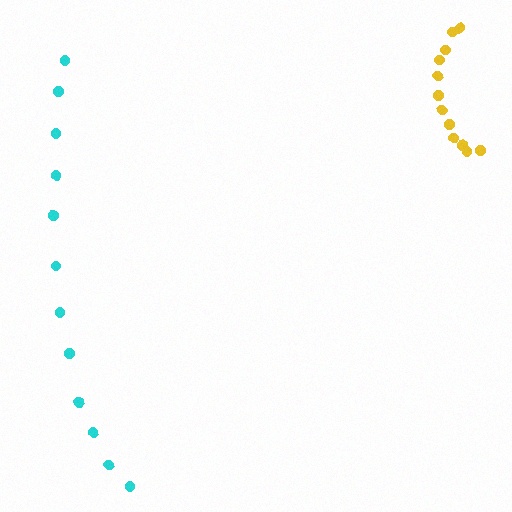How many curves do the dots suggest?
There are 2 distinct paths.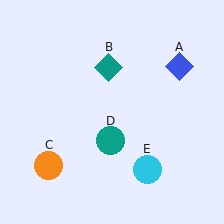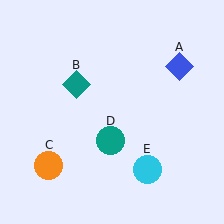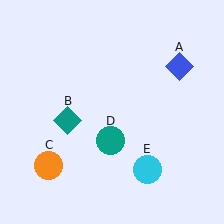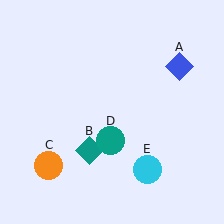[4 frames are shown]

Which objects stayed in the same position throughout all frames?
Blue diamond (object A) and orange circle (object C) and teal circle (object D) and cyan circle (object E) remained stationary.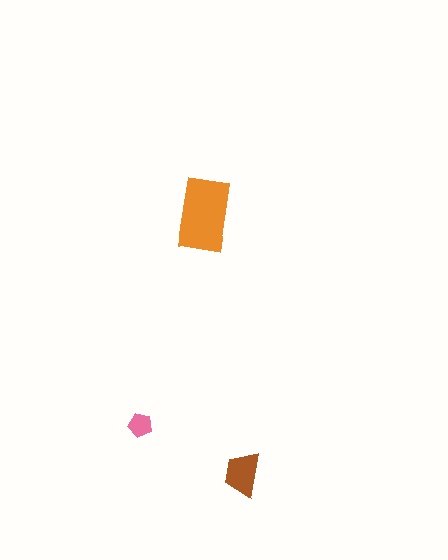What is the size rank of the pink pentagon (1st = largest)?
3rd.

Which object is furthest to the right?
The brown trapezoid is rightmost.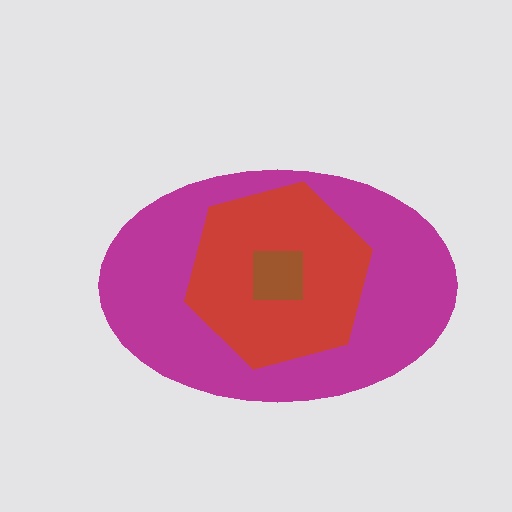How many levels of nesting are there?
3.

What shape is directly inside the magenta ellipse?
The red hexagon.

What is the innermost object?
The brown square.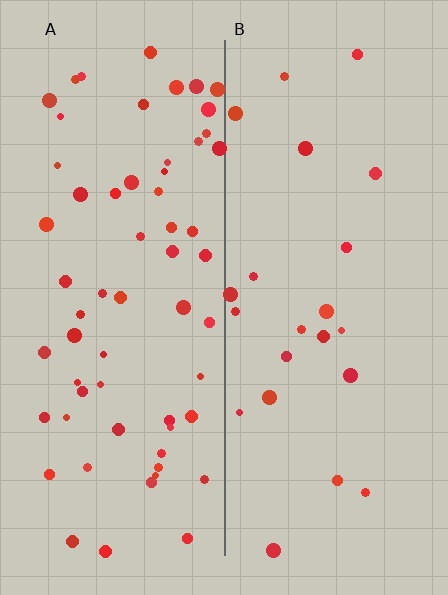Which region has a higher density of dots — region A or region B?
A (the left).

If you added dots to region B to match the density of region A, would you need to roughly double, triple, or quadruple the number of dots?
Approximately triple.